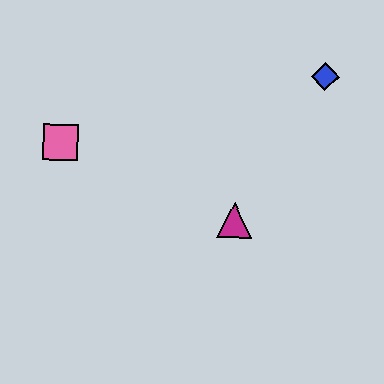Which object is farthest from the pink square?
The blue diamond is farthest from the pink square.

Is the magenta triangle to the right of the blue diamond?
No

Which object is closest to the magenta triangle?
The blue diamond is closest to the magenta triangle.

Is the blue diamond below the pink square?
No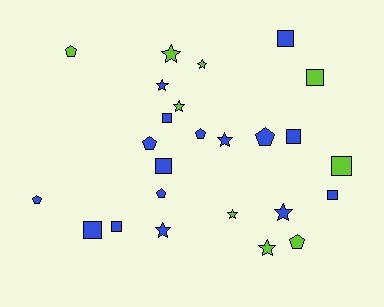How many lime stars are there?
There are 5 lime stars.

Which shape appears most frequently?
Square, with 9 objects.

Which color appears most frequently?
Blue, with 16 objects.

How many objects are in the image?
There are 25 objects.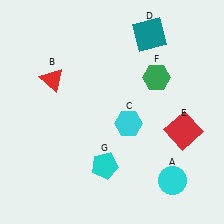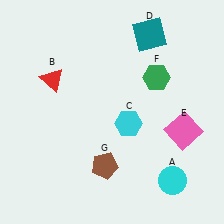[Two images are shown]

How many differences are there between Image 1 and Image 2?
There are 2 differences between the two images.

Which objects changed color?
E changed from red to pink. G changed from cyan to brown.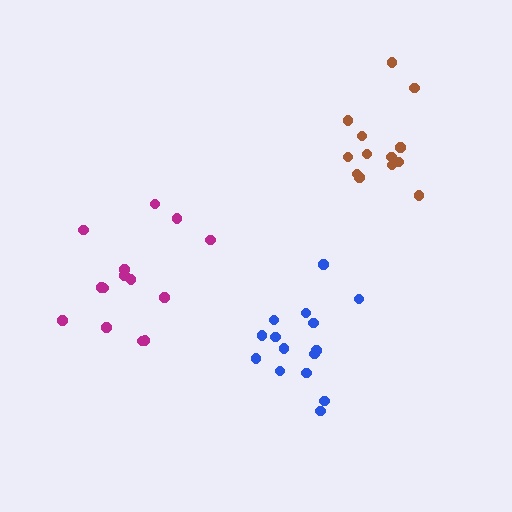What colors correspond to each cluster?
The clusters are colored: blue, magenta, brown.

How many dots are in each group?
Group 1: 15 dots, Group 2: 14 dots, Group 3: 13 dots (42 total).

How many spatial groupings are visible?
There are 3 spatial groupings.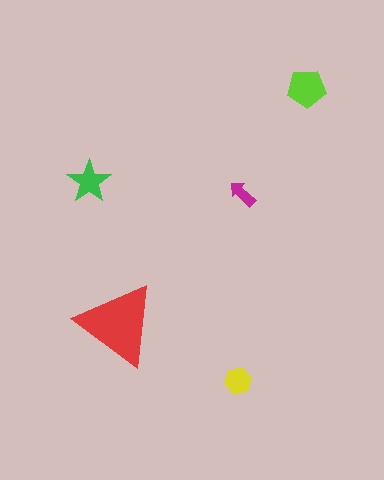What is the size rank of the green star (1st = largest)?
3rd.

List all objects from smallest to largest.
The magenta arrow, the yellow hexagon, the green star, the lime pentagon, the red triangle.